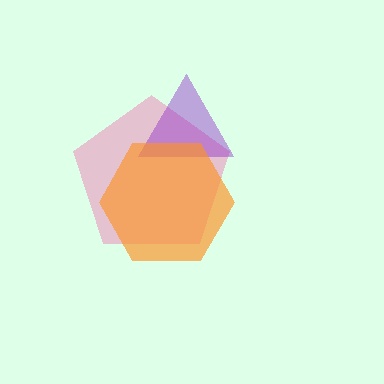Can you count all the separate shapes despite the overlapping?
Yes, there are 3 separate shapes.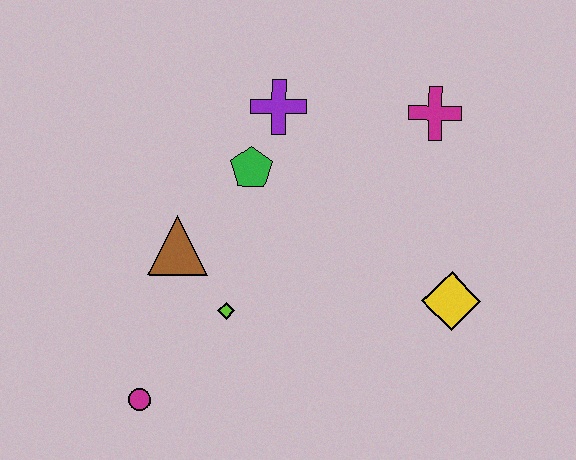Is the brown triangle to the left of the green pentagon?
Yes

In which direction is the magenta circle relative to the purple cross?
The magenta circle is below the purple cross.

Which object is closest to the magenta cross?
The purple cross is closest to the magenta cross.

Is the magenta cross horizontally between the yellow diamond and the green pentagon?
Yes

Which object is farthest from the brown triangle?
The magenta cross is farthest from the brown triangle.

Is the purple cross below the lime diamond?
No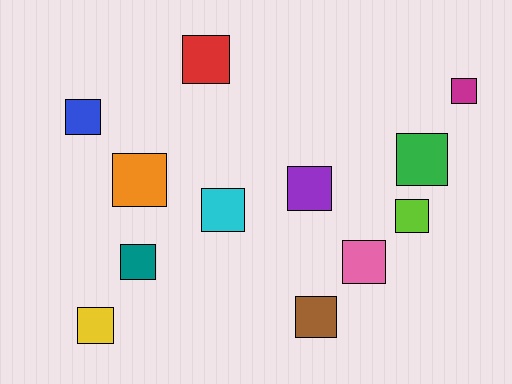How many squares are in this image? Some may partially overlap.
There are 12 squares.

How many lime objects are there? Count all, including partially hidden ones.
There is 1 lime object.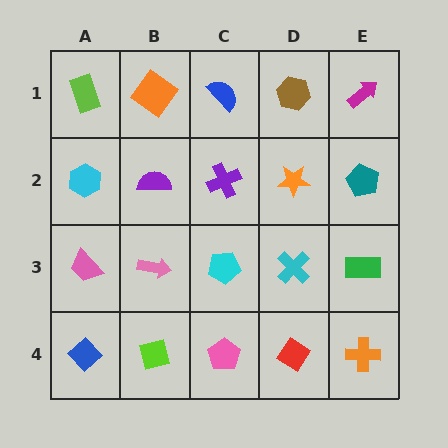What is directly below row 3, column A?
A blue diamond.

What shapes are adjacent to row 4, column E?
A green rectangle (row 3, column E), a red diamond (row 4, column D).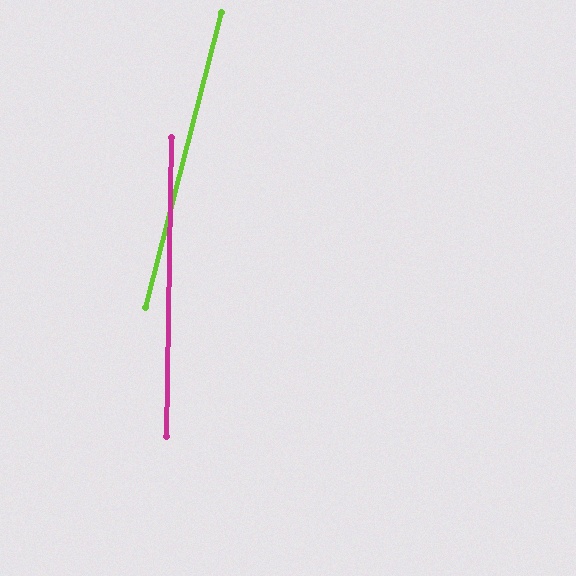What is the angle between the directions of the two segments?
Approximately 13 degrees.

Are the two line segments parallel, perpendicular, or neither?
Neither parallel nor perpendicular — they differ by about 13°.